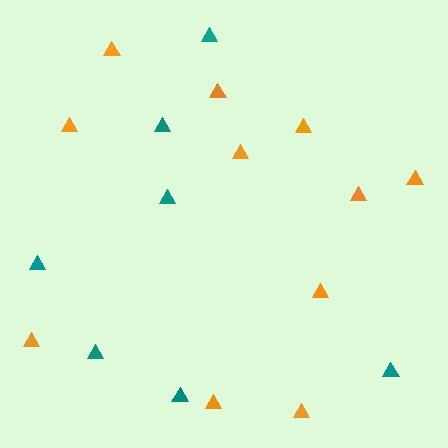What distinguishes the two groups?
There are 2 groups: one group of orange triangles (11) and one group of teal triangles (7).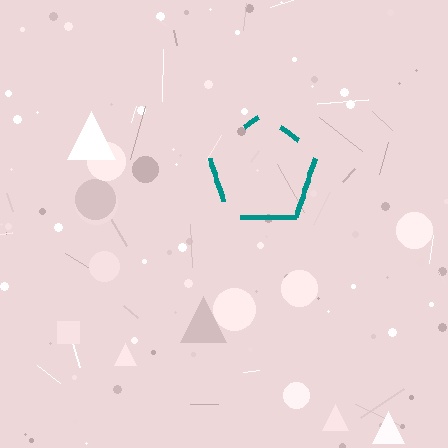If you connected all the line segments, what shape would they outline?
They would outline a pentagon.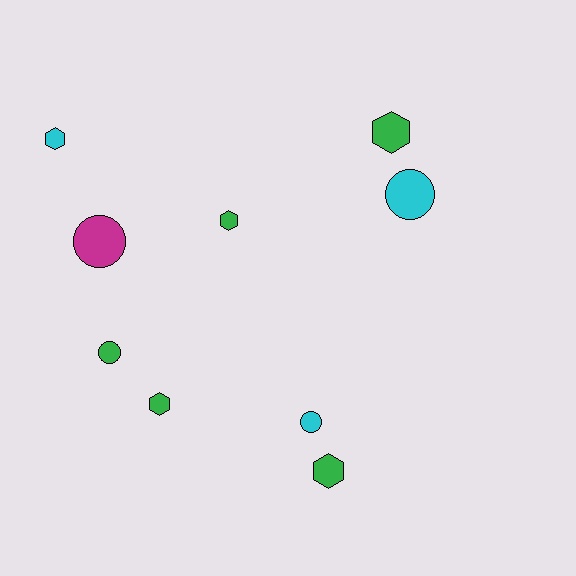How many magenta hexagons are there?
There are no magenta hexagons.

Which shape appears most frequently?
Hexagon, with 5 objects.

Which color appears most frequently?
Green, with 5 objects.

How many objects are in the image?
There are 9 objects.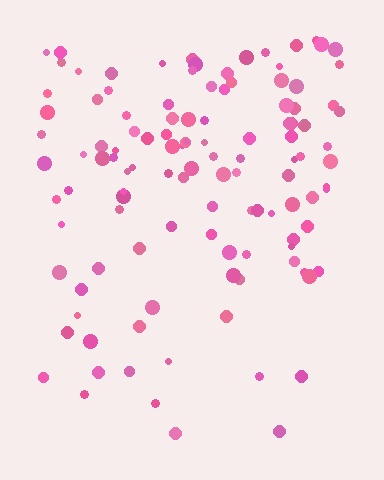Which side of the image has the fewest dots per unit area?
The bottom.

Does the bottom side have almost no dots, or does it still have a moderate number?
Still a moderate number, just noticeably fewer than the top.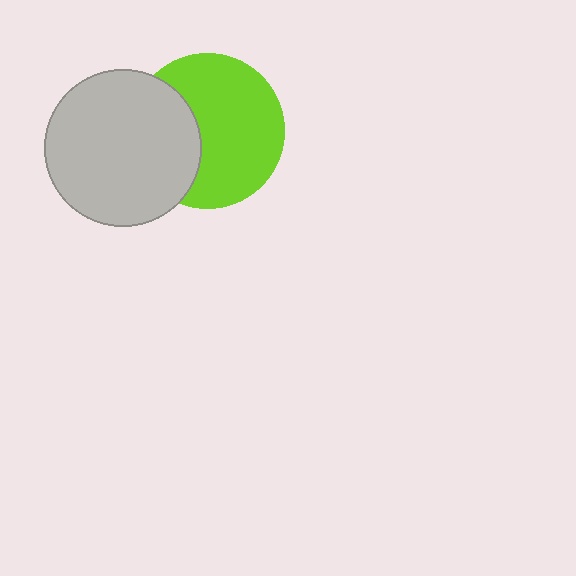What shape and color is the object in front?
The object in front is a light gray circle.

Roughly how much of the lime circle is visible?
Most of it is visible (roughly 66%).